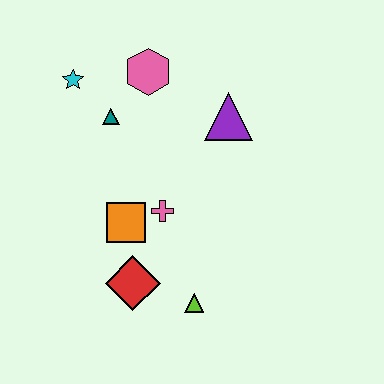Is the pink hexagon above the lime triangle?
Yes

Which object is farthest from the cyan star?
The lime triangle is farthest from the cyan star.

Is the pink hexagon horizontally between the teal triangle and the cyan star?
No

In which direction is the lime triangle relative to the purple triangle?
The lime triangle is below the purple triangle.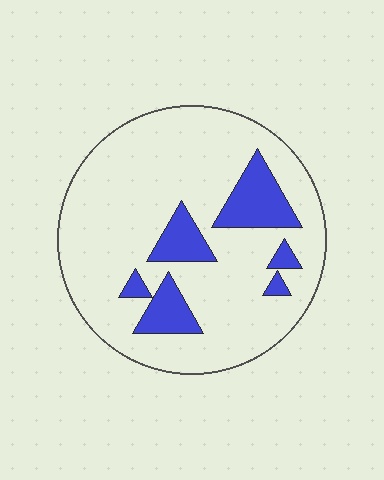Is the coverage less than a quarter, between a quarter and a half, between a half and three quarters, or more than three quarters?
Less than a quarter.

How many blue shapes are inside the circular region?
6.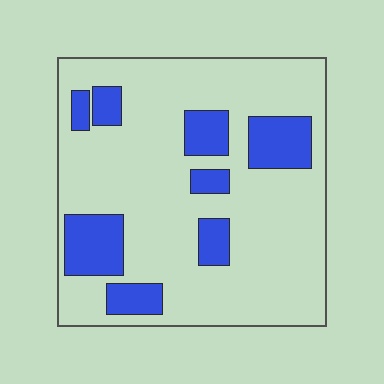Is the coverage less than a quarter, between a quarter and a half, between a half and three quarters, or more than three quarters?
Less than a quarter.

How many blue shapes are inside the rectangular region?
8.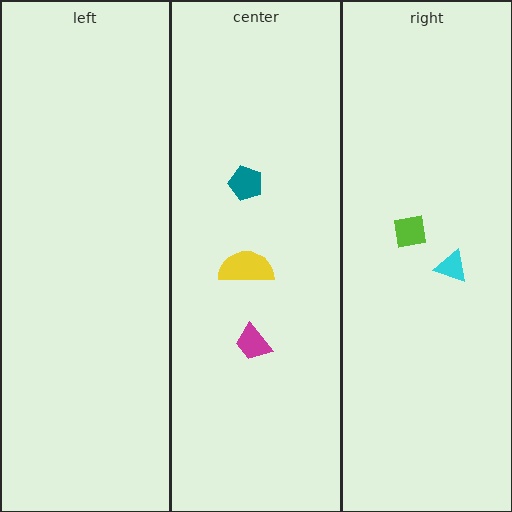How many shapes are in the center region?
3.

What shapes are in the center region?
The yellow semicircle, the magenta trapezoid, the teal pentagon.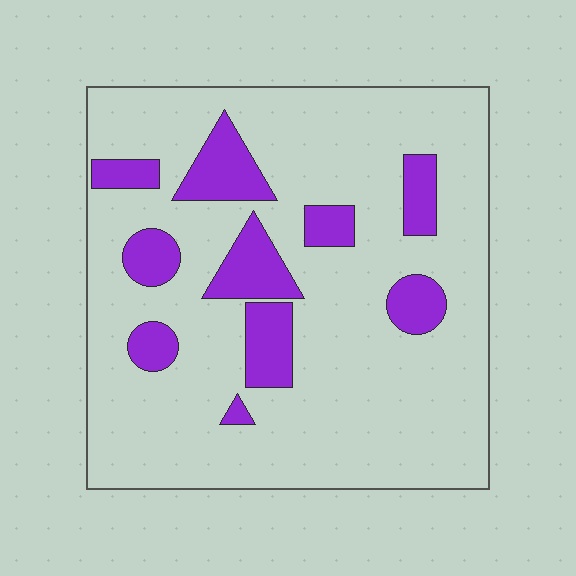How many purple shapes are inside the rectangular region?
10.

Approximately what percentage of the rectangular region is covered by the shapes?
Approximately 20%.